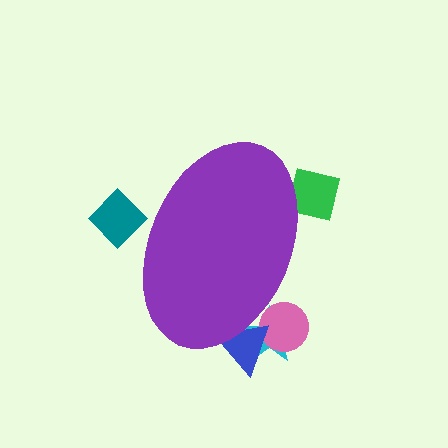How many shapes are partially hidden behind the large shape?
5 shapes are partially hidden.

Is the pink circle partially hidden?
Yes, the pink circle is partially hidden behind the purple ellipse.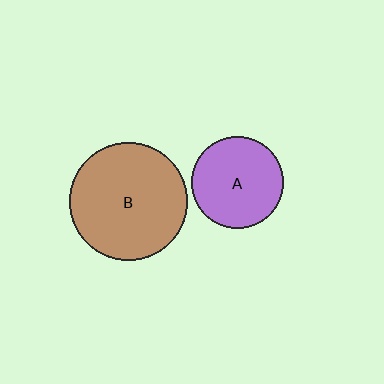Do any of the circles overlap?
No, none of the circles overlap.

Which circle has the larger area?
Circle B (brown).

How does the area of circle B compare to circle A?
Approximately 1.7 times.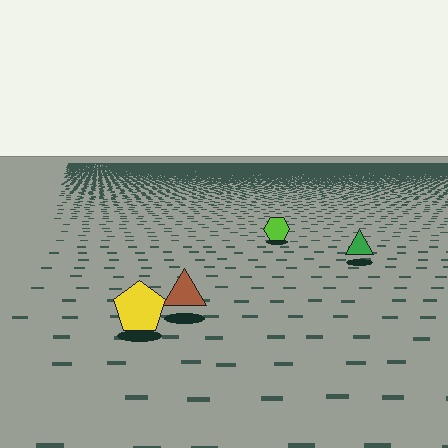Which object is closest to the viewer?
The yellow pentagon is closest. The texture marks near it are larger and more spread out.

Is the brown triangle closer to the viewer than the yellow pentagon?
No. The yellow pentagon is closer — you can tell from the texture gradient: the ground texture is coarser near it.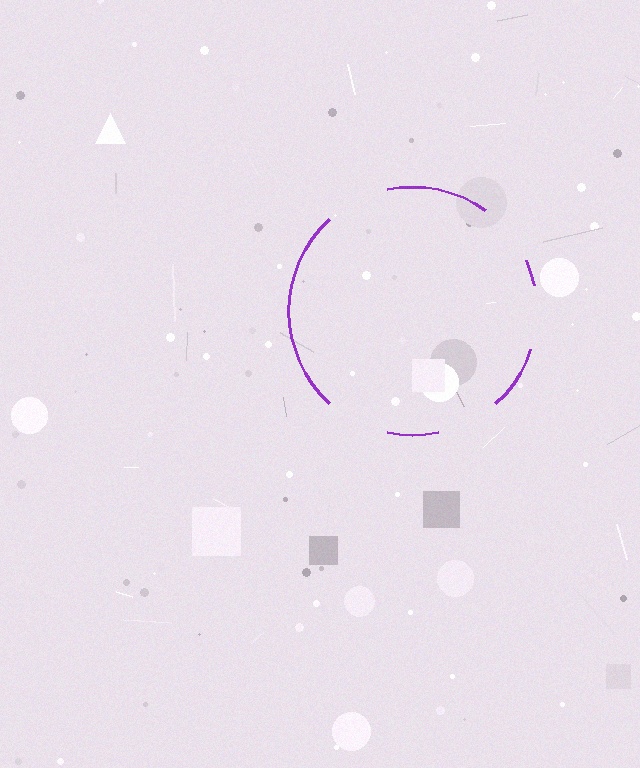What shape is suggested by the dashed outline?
The dashed outline suggests a circle.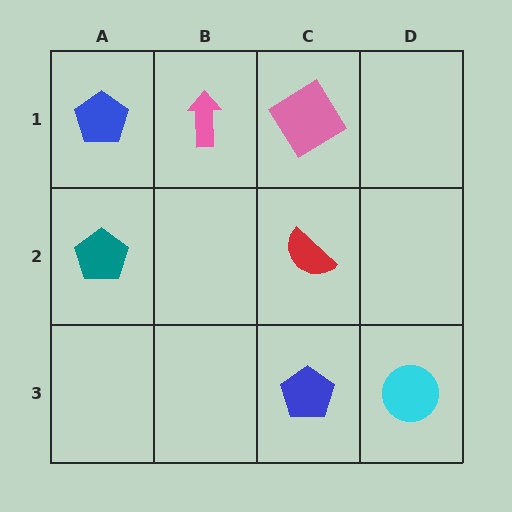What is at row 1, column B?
A pink arrow.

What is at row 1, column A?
A blue pentagon.